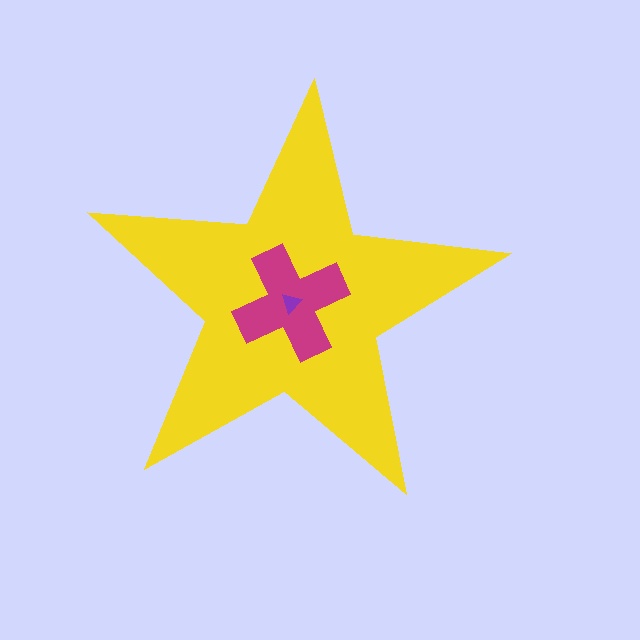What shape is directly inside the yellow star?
The magenta cross.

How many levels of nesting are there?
3.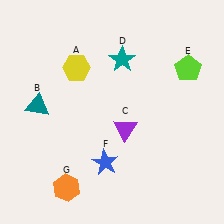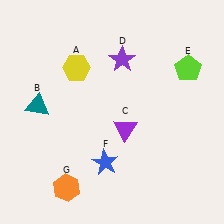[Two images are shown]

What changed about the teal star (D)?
In Image 1, D is teal. In Image 2, it changed to purple.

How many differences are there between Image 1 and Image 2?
There is 1 difference between the two images.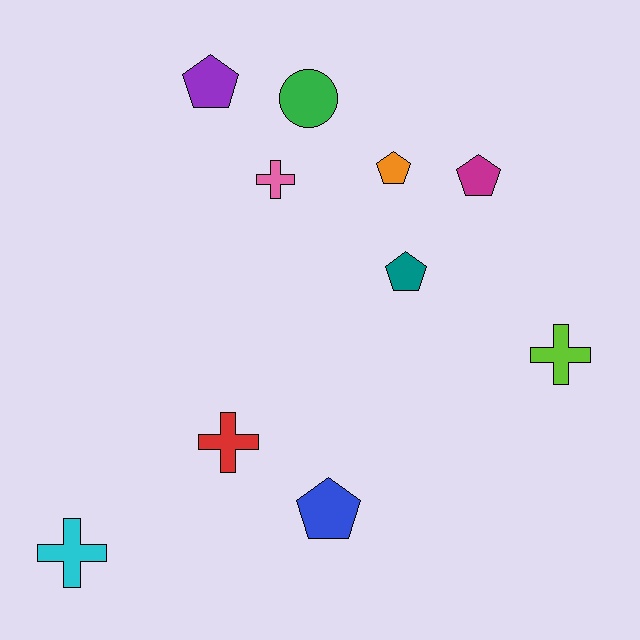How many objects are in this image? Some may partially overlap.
There are 10 objects.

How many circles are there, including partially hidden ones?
There is 1 circle.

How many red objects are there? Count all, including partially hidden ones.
There is 1 red object.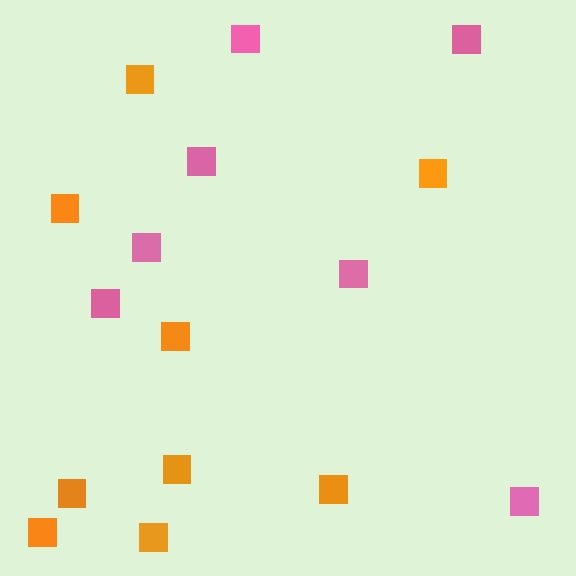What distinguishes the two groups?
There are 2 groups: one group of pink squares (7) and one group of orange squares (9).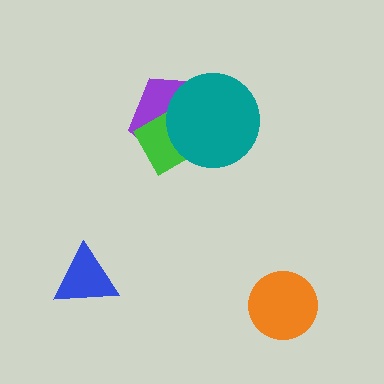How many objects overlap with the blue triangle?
0 objects overlap with the blue triangle.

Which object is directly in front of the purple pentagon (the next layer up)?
The green diamond is directly in front of the purple pentagon.